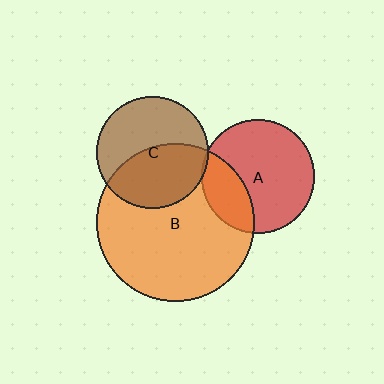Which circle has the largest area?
Circle B (orange).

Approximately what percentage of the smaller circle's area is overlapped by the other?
Approximately 25%.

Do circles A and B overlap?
Yes.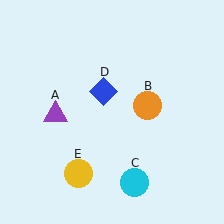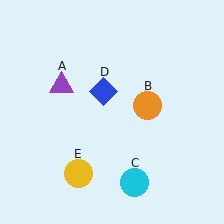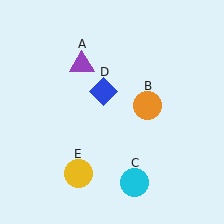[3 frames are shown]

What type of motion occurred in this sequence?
The purple triangle (object A) rotated clockwise around the center of the scene.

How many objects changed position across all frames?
1 object changed position: purple triangle (object A).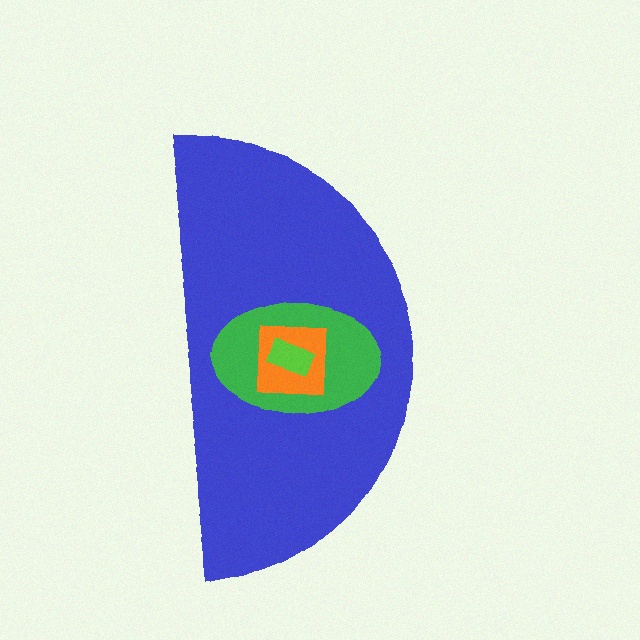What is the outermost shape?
The blue semicircle.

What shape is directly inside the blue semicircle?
The green ellipse.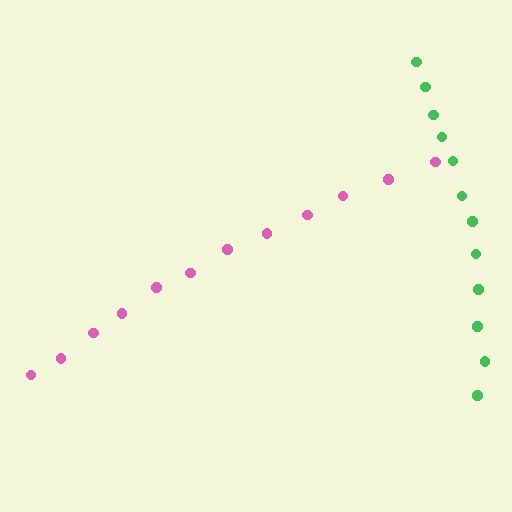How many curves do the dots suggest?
There are 2 distinct paths.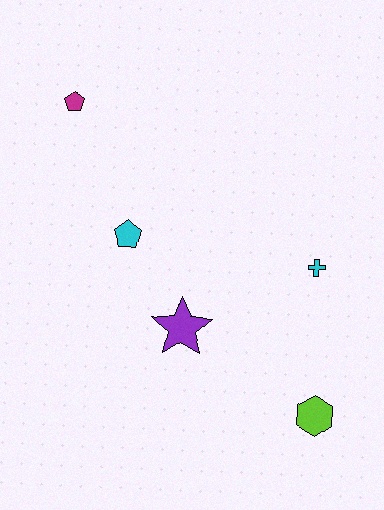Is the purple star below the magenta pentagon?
Yes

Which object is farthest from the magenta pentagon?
The lime hexagon is farthest from the magenta pentagon.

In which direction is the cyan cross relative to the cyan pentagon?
The cyan cross is to the right of the cyan pentagon.